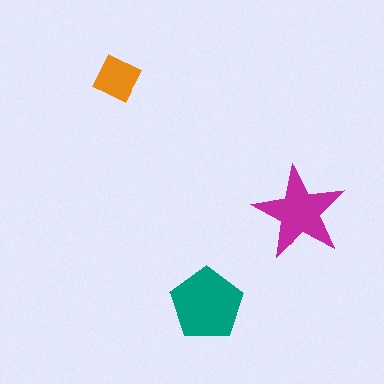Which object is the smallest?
The orange diamond.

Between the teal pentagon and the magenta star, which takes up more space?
The teal pentagon.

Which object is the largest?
The teal pentagon.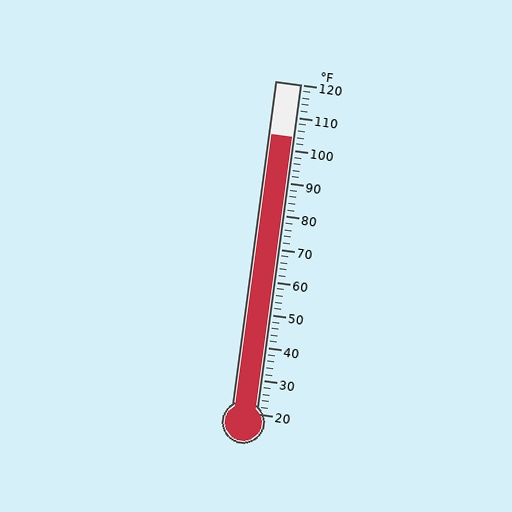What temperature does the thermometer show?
The thermometer shows approximately 104°F.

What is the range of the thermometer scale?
The thermometer scale ranges from 20°F to 120°F.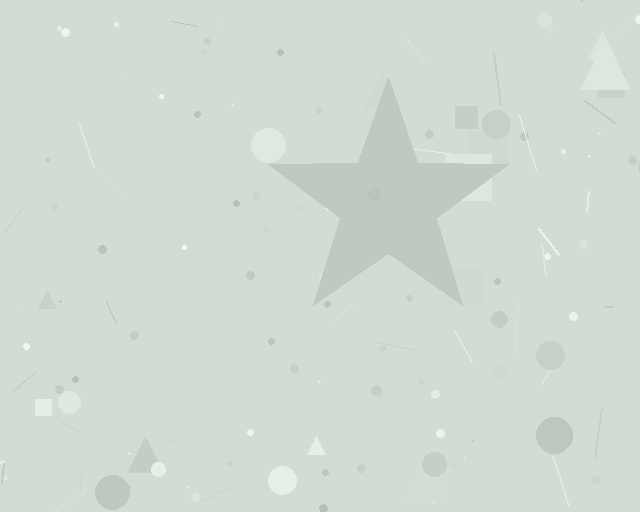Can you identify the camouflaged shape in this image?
The camouflaged shape is a star.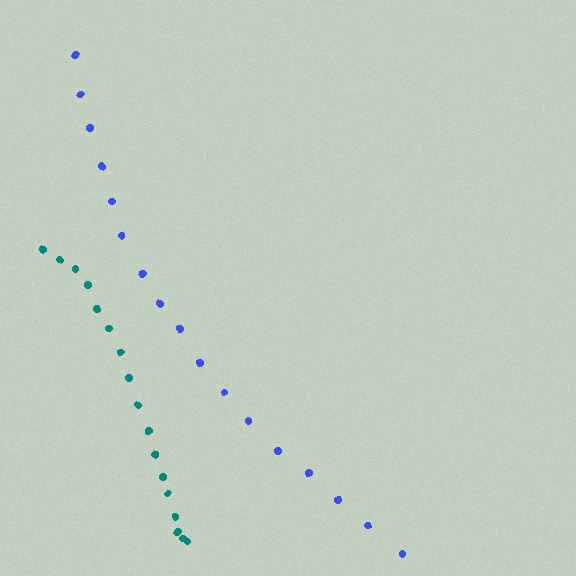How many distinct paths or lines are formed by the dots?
There are 2 distinct paths.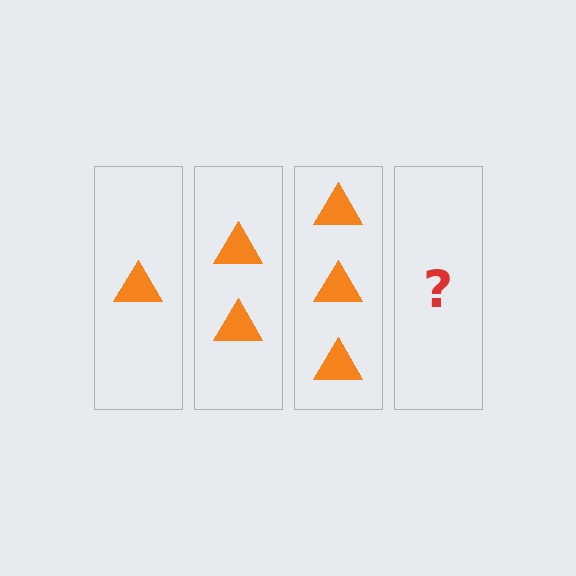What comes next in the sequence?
The next element should be 4 triangles.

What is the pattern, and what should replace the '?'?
The pattern is that each step adds one more triangle. The '?' should be 4 triangles.